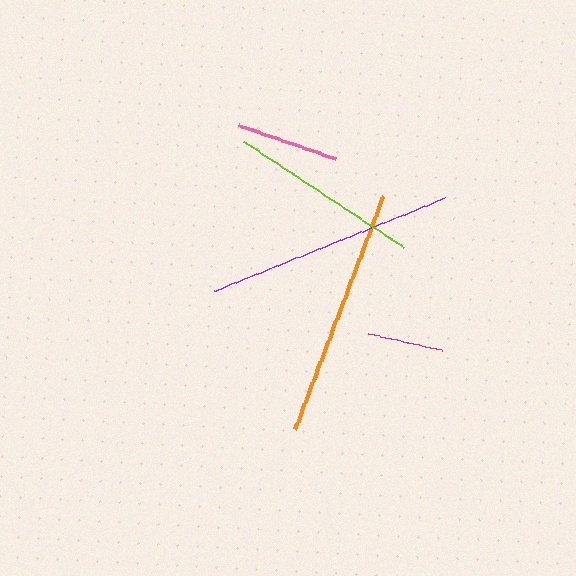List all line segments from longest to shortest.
From longest to shortest: orange, purple, lime, pink, magenta.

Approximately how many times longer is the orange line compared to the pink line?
The orange line is approximately 2.4 times the length of the pink line.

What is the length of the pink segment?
The pink segment is approximately 103 pixels long.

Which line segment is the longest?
The orange line is the longest at approximately 249 pixels.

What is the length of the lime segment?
The lime segment is approximately 192 pixels long.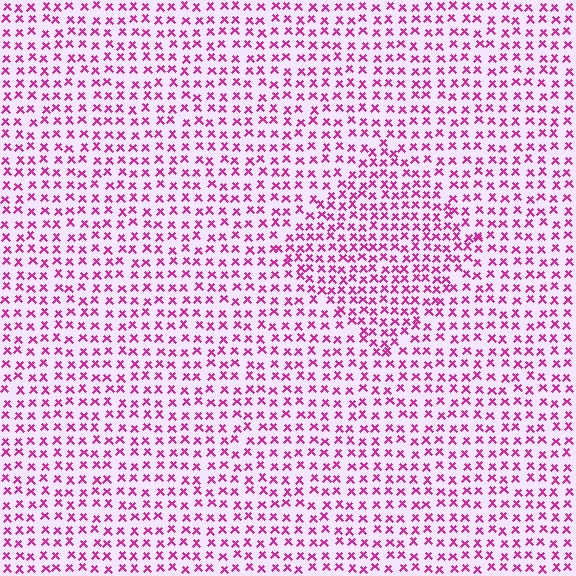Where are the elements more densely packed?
The elements are more densely packed inside the diamond boundary.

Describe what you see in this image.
The image contains small magenta elements arranged at two different densities. A diamond-shaped region is visible where the elements are more densely packed than the surrounding area.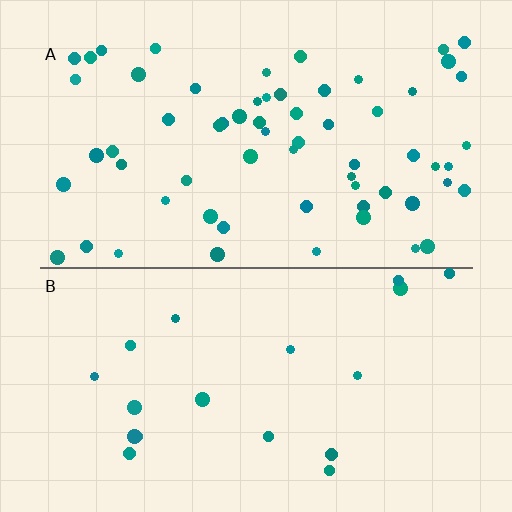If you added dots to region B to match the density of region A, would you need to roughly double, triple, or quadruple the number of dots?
Approximately triple.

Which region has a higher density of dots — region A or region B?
A (the top).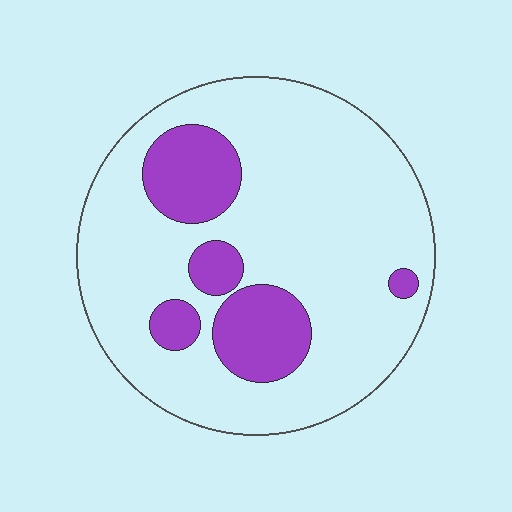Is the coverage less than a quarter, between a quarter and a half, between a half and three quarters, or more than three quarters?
Less than a quarter.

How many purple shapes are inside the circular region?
5.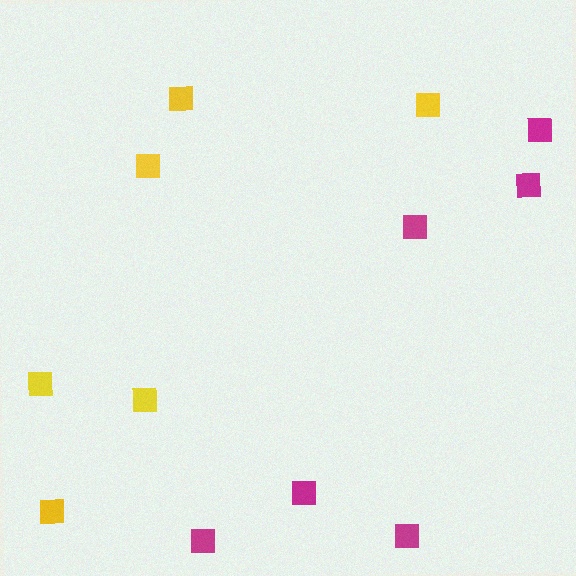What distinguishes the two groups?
There are 2 groups: one group of magenta squares (6) and one group of yellow squares (6).